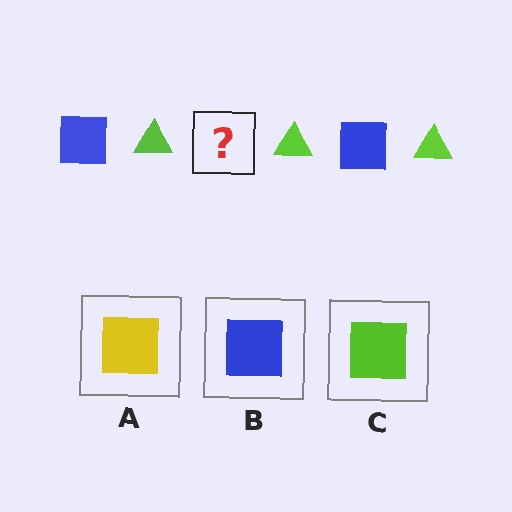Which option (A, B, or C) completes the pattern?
B.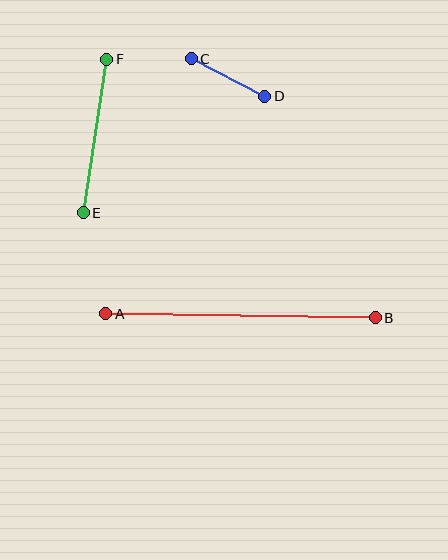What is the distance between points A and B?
The distance is approximately 270 pixels.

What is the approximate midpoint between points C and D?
The midpoint is at approximately (228, 78) pixels.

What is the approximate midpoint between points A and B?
The midpoint is at approximately (241, 316) pixels.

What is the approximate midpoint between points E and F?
The midpoint is at approximately (95, 136) pixels.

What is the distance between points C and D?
The distance is approximately 82 pixels.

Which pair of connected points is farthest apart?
Points A and B are farthest apart.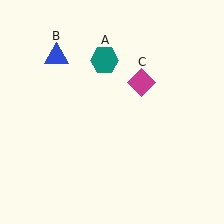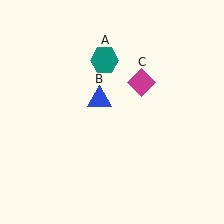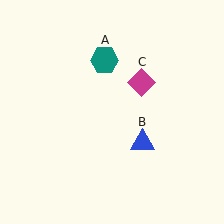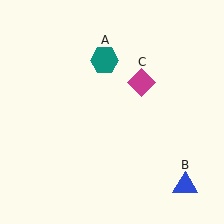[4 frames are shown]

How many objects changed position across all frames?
1 object changed position: blue triangle (object B).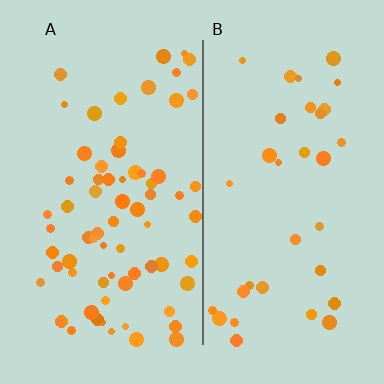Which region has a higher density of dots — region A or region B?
A (the left).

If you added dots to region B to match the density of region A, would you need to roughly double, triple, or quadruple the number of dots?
Approximately double.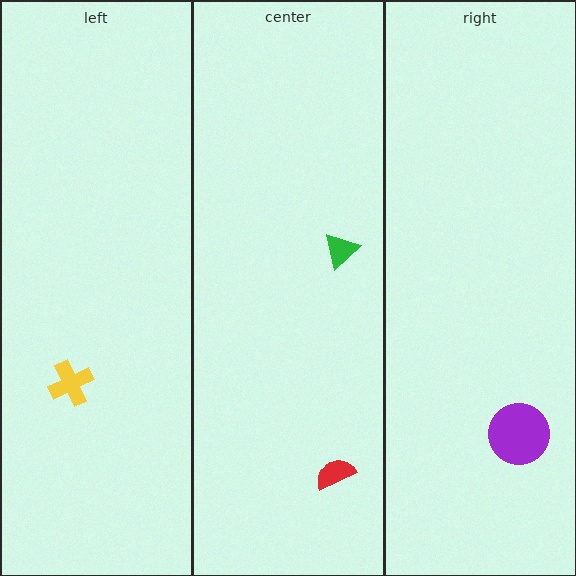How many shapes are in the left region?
1.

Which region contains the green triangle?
The center region.